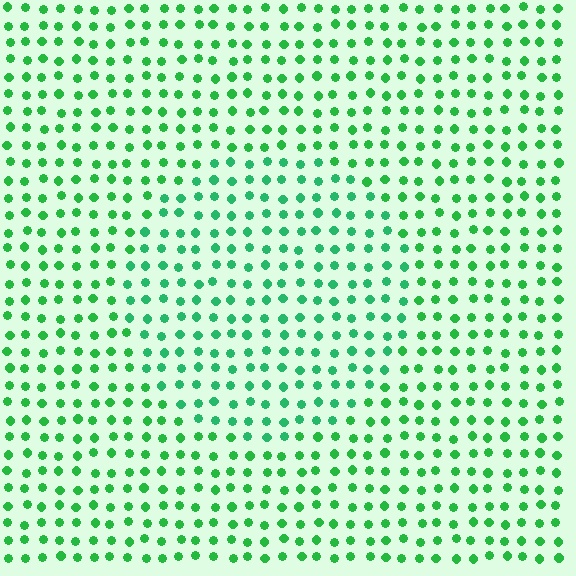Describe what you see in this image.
The image is filled with small green elements in a uniform arrangement. A circle-shaped region is visible where the elements are tinted to a slightly different hue, forming a subtle color boundary.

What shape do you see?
I see a circle.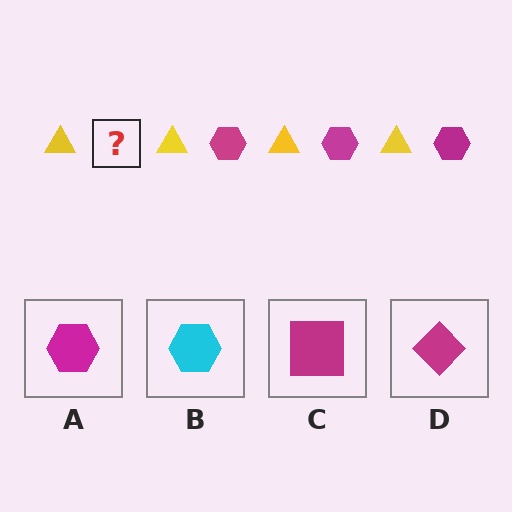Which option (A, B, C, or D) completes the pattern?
A.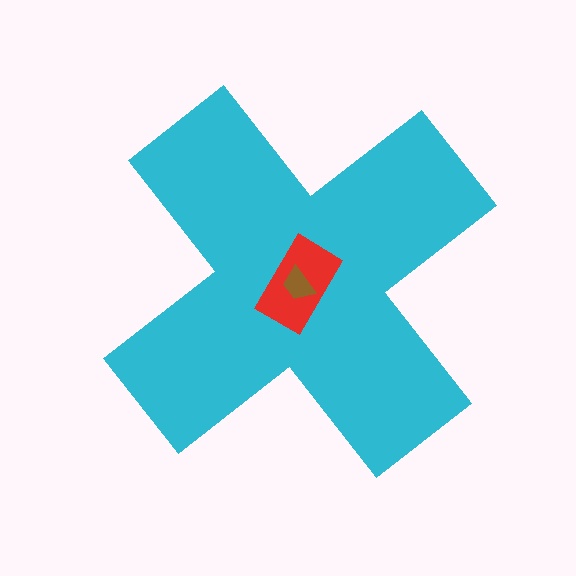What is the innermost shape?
The brown trapezoid.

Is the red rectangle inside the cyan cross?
Yes.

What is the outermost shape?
The cyan cross.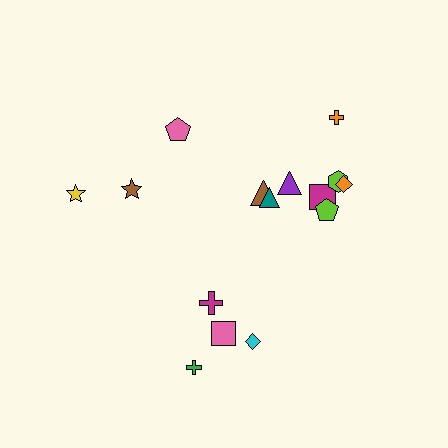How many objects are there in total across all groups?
There are 15 objects.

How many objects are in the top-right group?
There are 8 objects.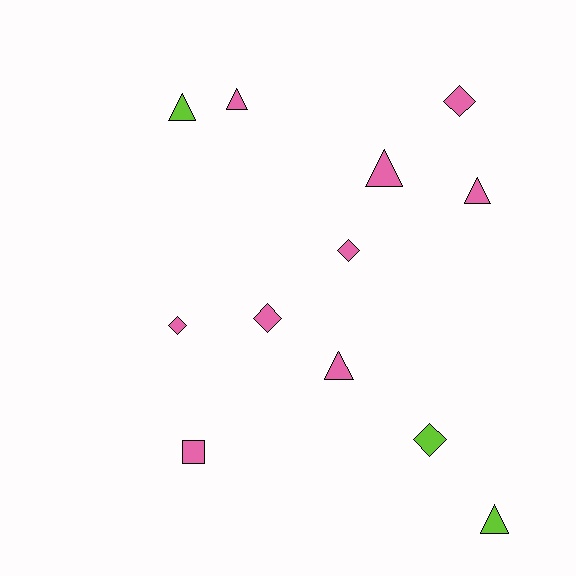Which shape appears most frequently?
Triangle, with 6 objects.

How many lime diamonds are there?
There is 1 lime diamond.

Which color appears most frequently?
Pink, with 9 objects.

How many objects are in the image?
There are 12 objects.